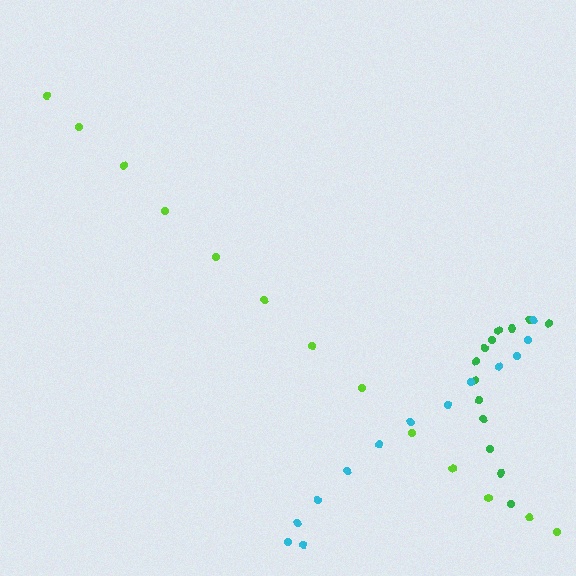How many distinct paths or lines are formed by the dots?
There are 3 distinct paths.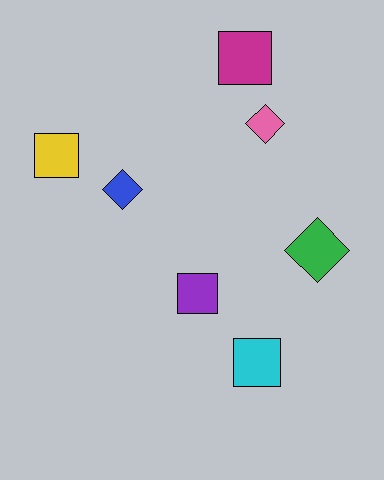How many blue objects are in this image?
There is 1 blue object.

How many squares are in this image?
There are 4 squares.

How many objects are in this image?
There are 7 objects.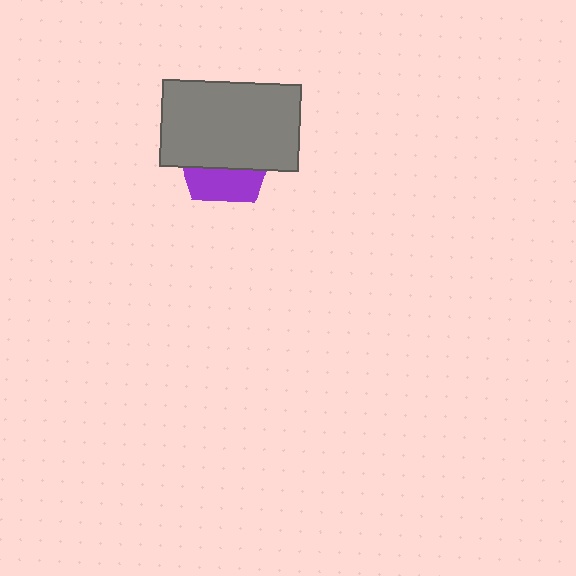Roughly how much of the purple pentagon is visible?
A small part of it is visible (roughly 34%).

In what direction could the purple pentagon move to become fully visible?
The purple pentagon could move down. That would shift it out from behind the gray rectangle entirely.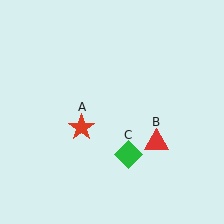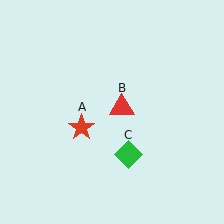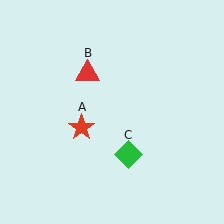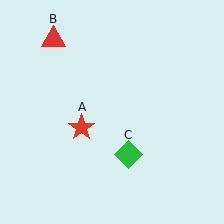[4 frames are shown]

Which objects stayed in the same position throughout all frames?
Red star (object A) and green diamond (object C) remained stationary.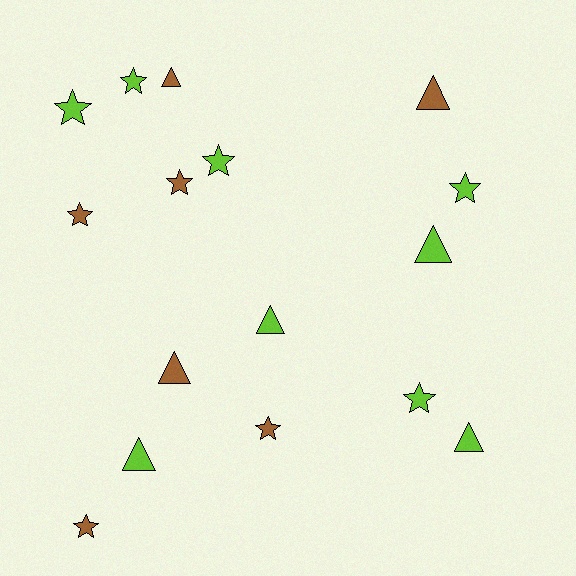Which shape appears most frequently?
Star, with 9 objects.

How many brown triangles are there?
There are 3 brown triangles.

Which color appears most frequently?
Lime, with 9 objects.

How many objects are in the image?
There are 16 objects.